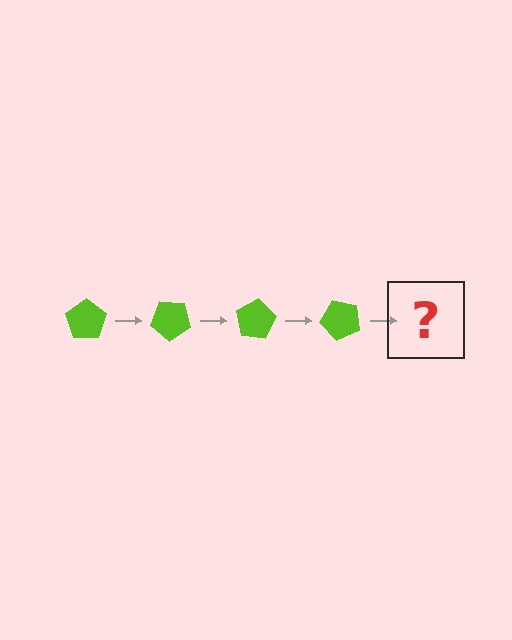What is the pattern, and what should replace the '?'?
The pattern is that the pentagon rotates 40 degrees each step. The '?' should be a lime pentagon rotated 160 degrees.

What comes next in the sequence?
The next element should be a lime pentagon rotated 160 degrees.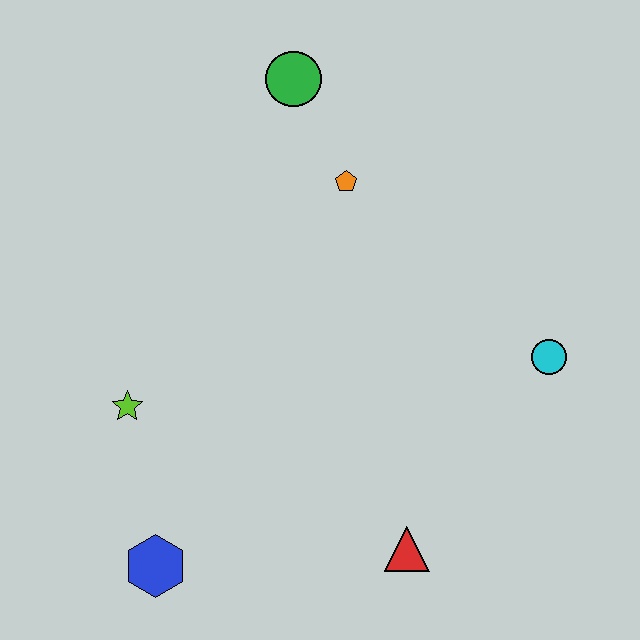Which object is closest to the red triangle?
The cyan circle is closest to the red triangle.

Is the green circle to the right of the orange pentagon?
No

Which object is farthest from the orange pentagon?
The blue hexagon is farthest from the orange pentagon.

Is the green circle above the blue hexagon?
Yes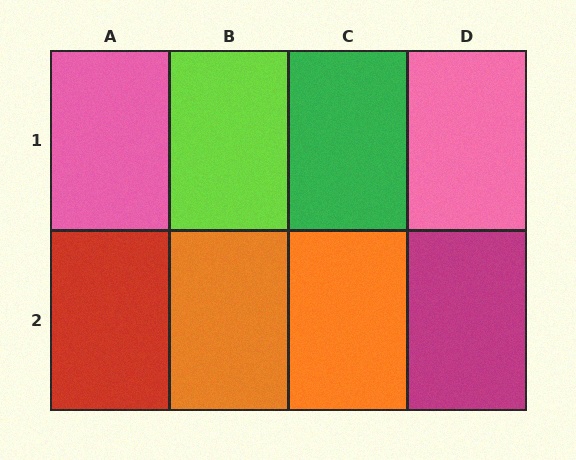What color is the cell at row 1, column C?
Green.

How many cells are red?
1 cell is red.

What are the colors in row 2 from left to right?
Red, orange, orange, magenta.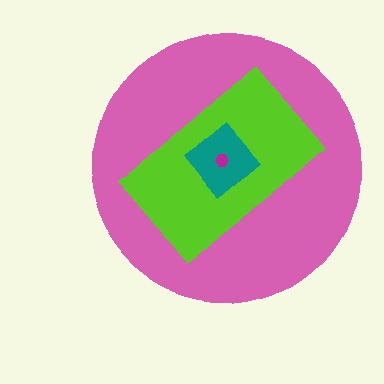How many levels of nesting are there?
4.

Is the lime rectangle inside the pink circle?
Yes.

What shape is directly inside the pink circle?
The lime rectangle.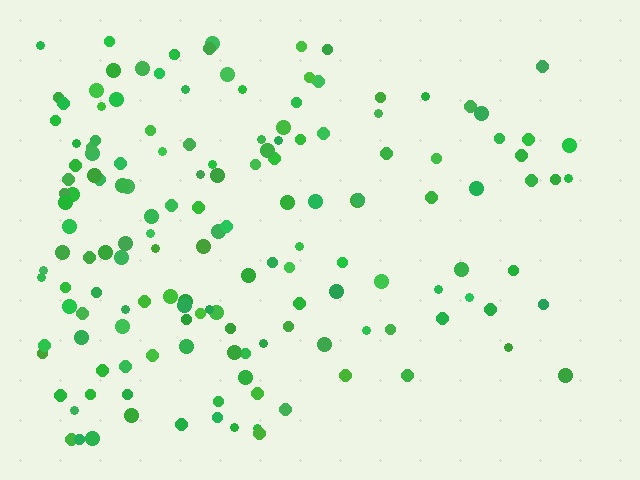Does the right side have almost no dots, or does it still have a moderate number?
Still a moderate number, just noticeably fewer than the left.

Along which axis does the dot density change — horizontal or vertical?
Horizontal.